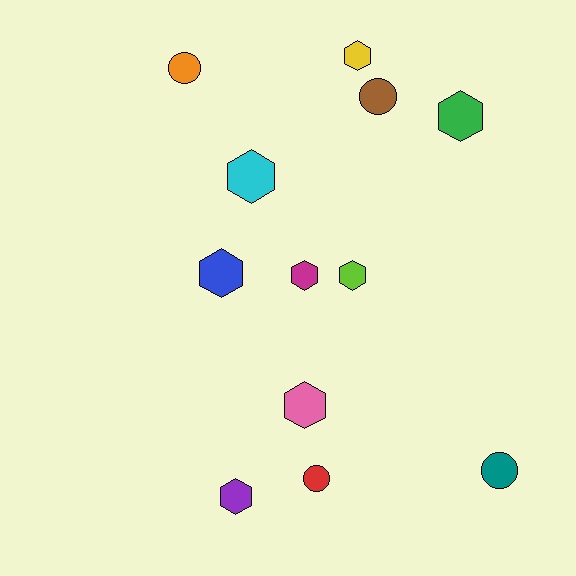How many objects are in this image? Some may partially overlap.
There are 12 objects.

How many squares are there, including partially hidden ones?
There are no squares.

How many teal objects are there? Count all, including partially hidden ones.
There is 1 teal object.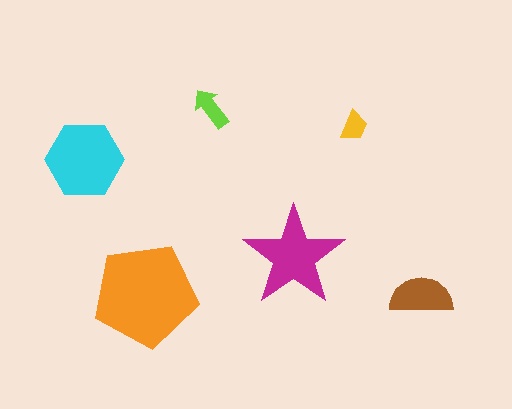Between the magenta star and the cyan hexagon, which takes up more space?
The cyan hexagon.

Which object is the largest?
The orange pentagon.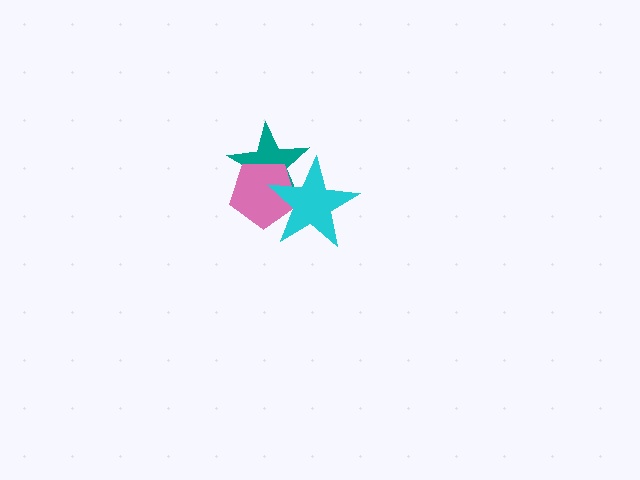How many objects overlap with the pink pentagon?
2 objects overlap with the pink pentagon.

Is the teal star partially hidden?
Yes, it is partially covered by another shape.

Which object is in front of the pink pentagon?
The cyan star is in front of the pink pentagon.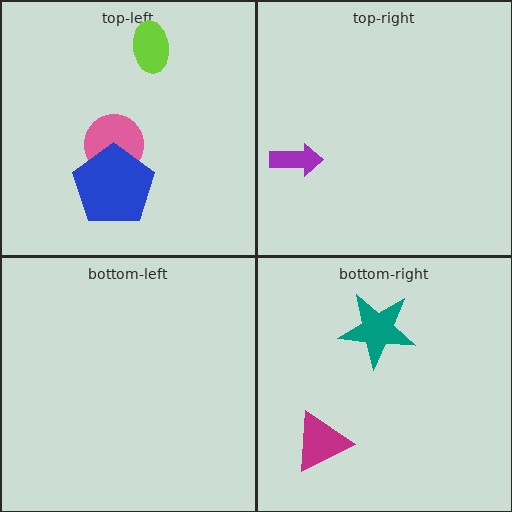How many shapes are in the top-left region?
3.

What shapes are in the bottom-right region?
The magenta triangle, the teal star.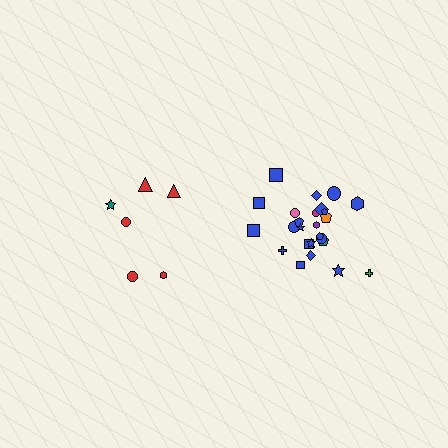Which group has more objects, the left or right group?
The right group.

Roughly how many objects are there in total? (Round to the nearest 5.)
Roughly 30 objects in total.